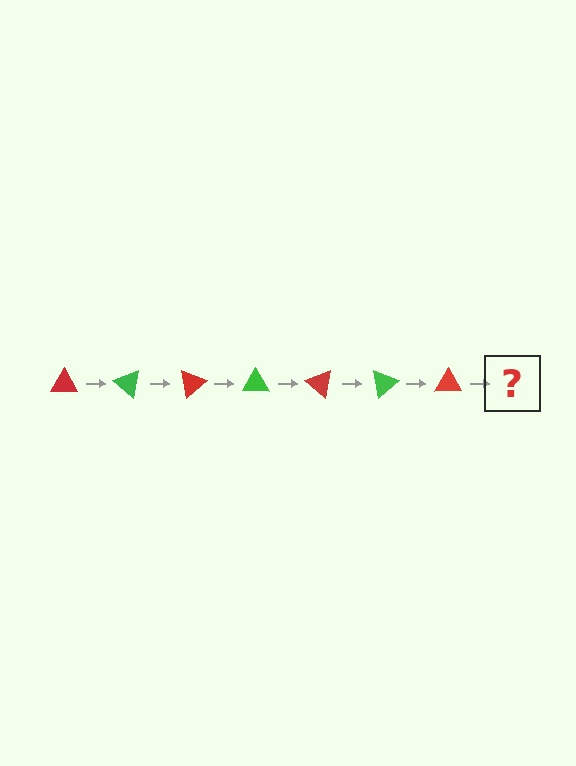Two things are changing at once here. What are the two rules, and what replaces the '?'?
The two rules are that it rotates 40 degrees each step and the color cycles through red and green. The '?' should be a green triangle, rotated 280 degrees from the start.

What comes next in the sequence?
The next element should be a green triangle, rotated 280 degrees from the start.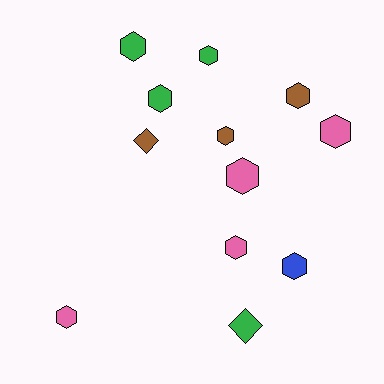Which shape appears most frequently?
Hexagon, with 10 objects.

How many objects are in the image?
There are 12 objects.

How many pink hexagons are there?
There are 4 pink hexagons.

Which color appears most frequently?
Green, with 4 objects.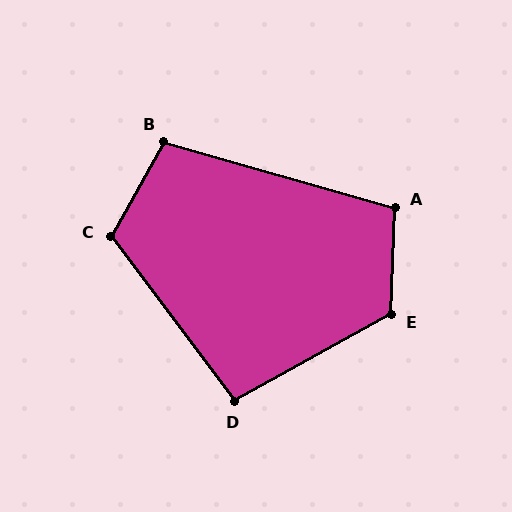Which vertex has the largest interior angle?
E, at approximately 121 degrees.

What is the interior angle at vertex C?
Approximately 114 degrees (obtuse).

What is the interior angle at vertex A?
Approximately 104 degrees (obtuse).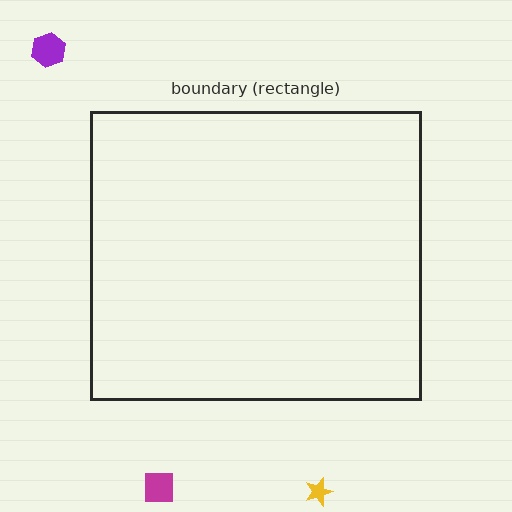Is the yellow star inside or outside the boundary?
Outside.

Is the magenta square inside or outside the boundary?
Outside.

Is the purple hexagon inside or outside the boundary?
Outside.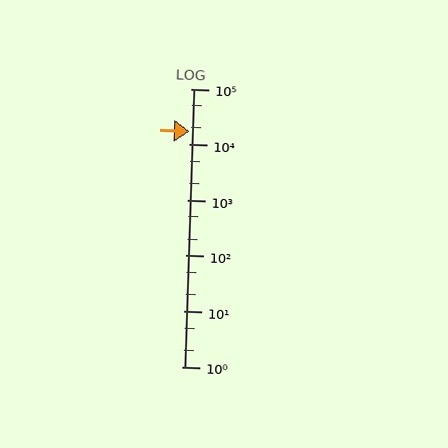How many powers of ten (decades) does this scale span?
The scale spans 5 decades, from 1 to 100000.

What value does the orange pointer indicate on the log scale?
The pointer indicates approximately 17000.